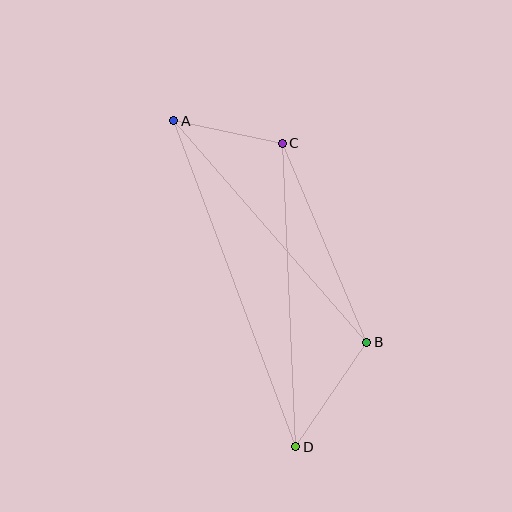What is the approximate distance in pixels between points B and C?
The distance between B and C is approximately 216 pixels.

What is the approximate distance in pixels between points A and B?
The distance between A and B is approximately 294 pixels.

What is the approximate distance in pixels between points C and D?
The distance between C and D is approximately 304 pixels.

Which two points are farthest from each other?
Points A and D are farthest from each other.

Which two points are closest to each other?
Points A and C are closest to each other.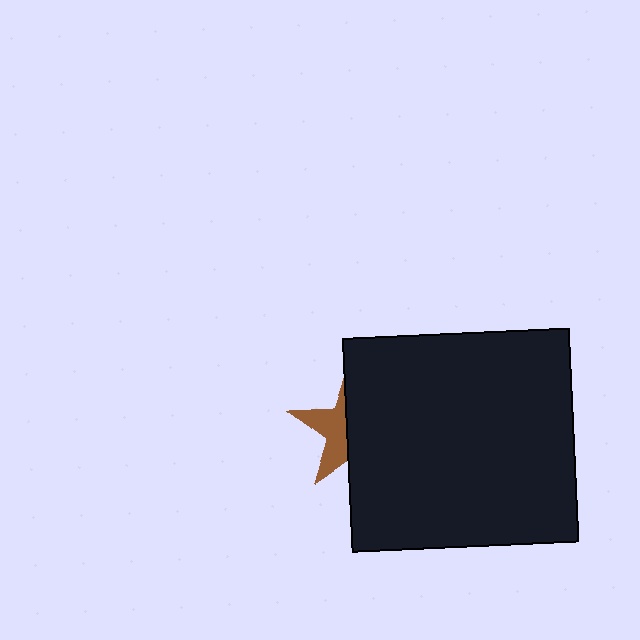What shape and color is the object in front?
The object in front is a black rectangle.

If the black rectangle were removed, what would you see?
You would see the complete brown star.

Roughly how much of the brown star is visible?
A small part of it is visible (roughly 41%).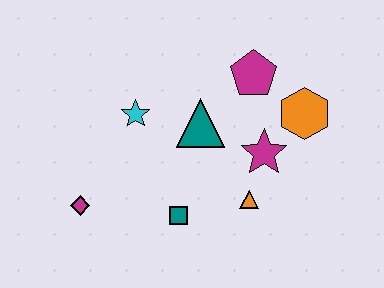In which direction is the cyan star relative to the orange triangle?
The cyan star is to the left of the orange triangle.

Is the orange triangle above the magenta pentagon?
No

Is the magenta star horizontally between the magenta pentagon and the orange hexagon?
Yes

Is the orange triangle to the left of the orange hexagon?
Yes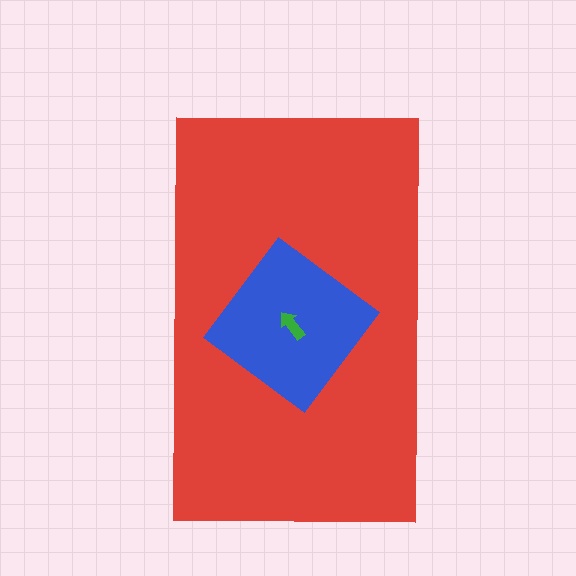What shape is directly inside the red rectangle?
The blue diamond.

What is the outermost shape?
The red rectangle.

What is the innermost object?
The green arrow.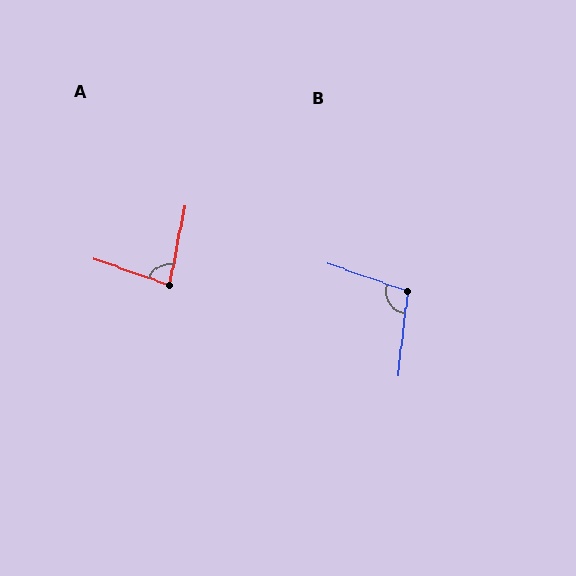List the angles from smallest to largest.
A (82°), B (103°).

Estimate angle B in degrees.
Approximately 103 degrees.